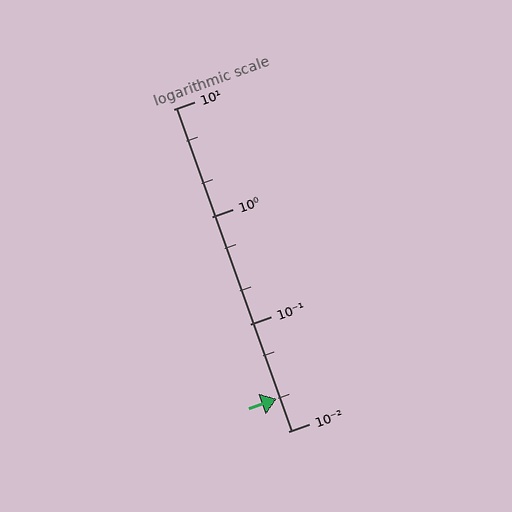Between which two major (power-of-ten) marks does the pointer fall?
The pointer is between 0.01 and 0.1.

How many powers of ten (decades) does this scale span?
The scale spans 3 decades, from 0.01 to 10.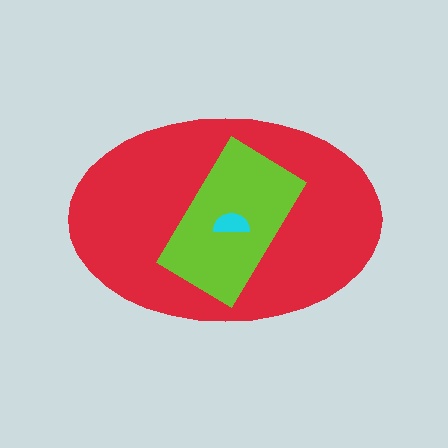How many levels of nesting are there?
3.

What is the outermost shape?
The red ellipse.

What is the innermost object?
The cyan semicircle.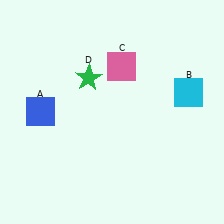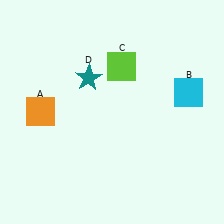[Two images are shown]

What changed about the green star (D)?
In Image 1, D is green. In Image 2, it changed to teal.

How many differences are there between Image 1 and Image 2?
There are 3 differences between the two images.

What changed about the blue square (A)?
In Image 1, A is blue. In Image 2, it changed to orange.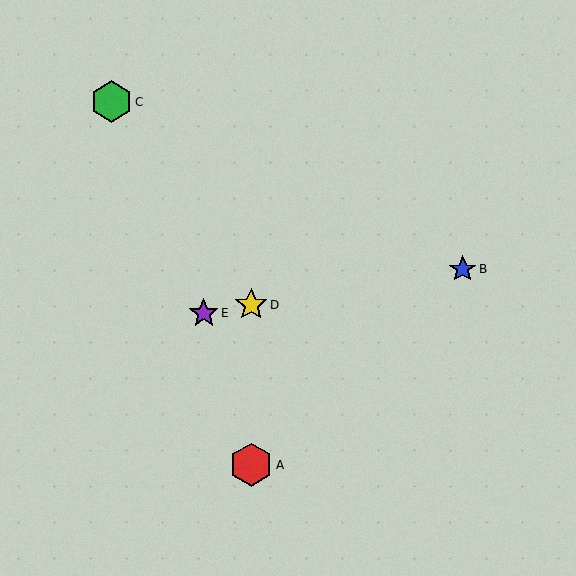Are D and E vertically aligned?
No, D is at x≈251 and E is at x≈204.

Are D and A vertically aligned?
Yes, both are at x≈251.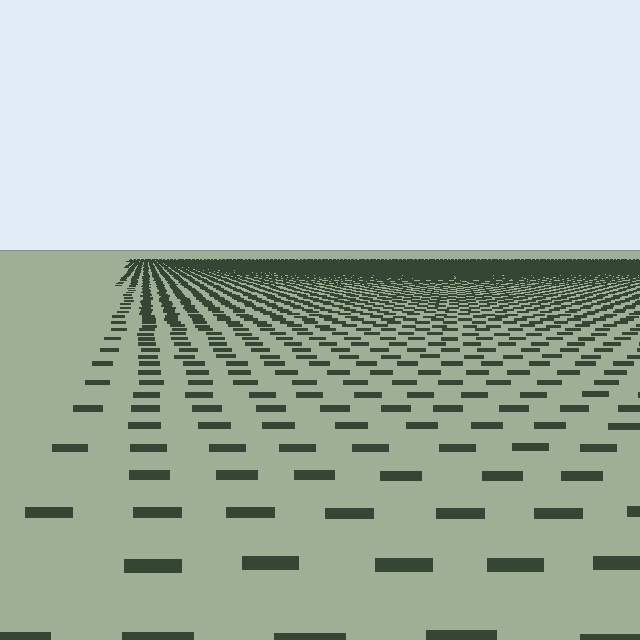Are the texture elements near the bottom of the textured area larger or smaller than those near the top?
Larger. Near the bottom, elements are closer to the viewer and appear at a bigger on-screen size.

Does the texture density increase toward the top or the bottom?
Density increases toward the top.